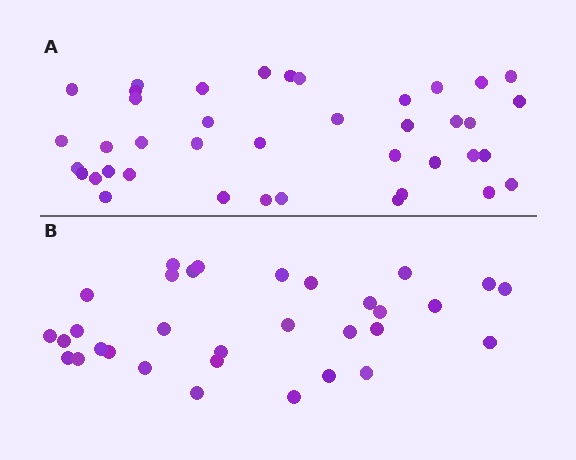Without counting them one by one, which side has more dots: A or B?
Region A (the top region) has more dots.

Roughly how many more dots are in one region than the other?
Region A has roughly 8 or so more dots than region B.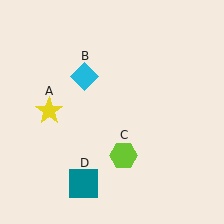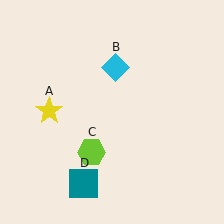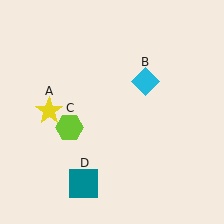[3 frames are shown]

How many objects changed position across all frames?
2 objects changed position: cyan diamond (object B), lime hexagon (object C).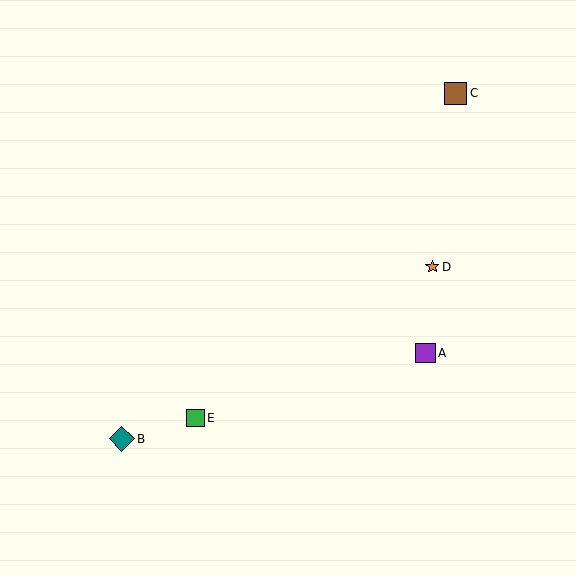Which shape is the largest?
The teal diamond (labeled B) is the largest.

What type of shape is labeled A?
Shape A is a purple square.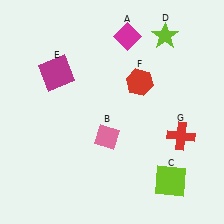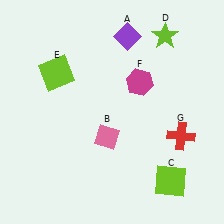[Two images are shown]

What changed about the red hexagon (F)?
In Image 1, F is red. In Image 2, it changed to magenta.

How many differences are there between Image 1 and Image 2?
There are 3 differences between the two images.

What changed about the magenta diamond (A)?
In Image 1, A is magenta. In Image 2, it changed to purple.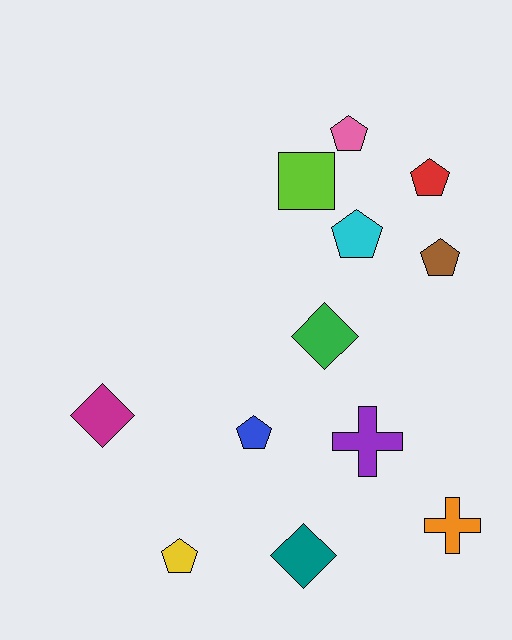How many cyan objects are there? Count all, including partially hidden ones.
There is 1 cyan object.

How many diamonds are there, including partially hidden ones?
There are 3 diamonds.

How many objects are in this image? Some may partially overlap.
There are 12 objects.